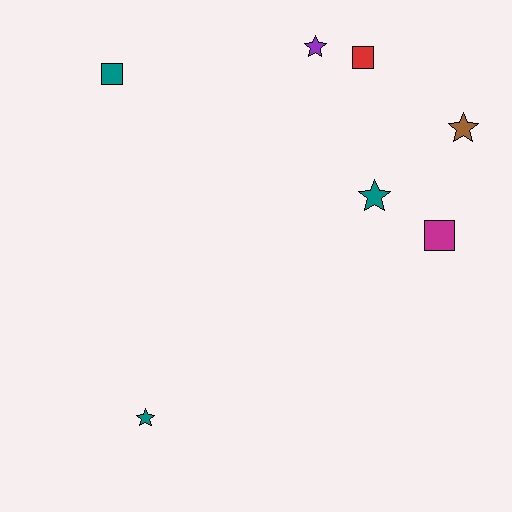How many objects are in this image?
There are 7 objects.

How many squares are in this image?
There are 3 squares.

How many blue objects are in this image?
There are no blue objects.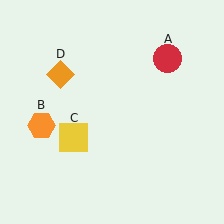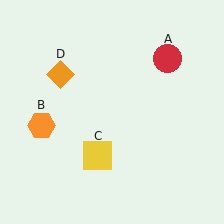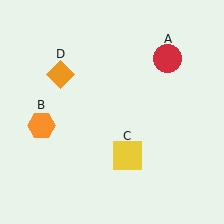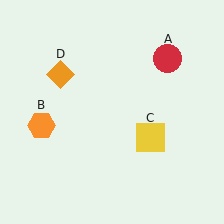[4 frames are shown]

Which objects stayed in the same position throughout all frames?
Red circle (object A) and orange hexagon (object B) and orange diamond (object D) remained stationary.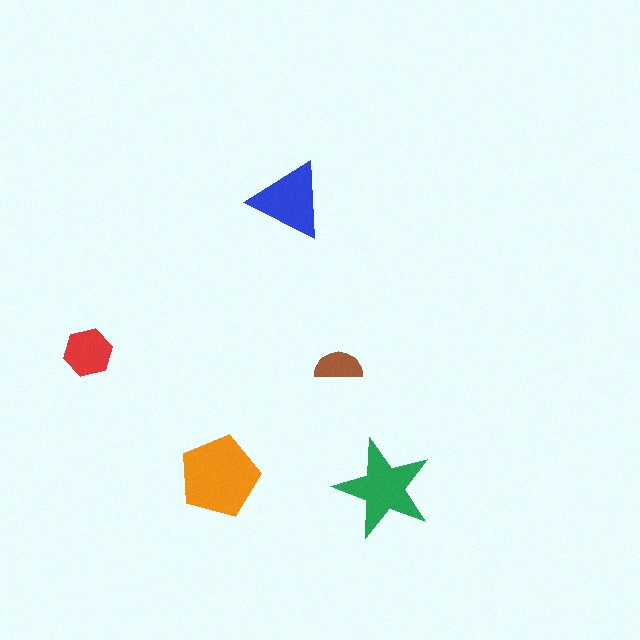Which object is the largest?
The orange pentagon.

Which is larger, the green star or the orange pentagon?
The orange pentagon.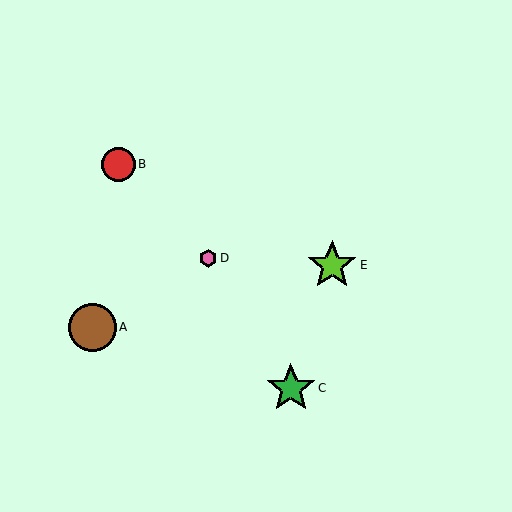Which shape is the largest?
The lime star (labeled E) is the largest.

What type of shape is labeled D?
Shape D is a pink hexagon.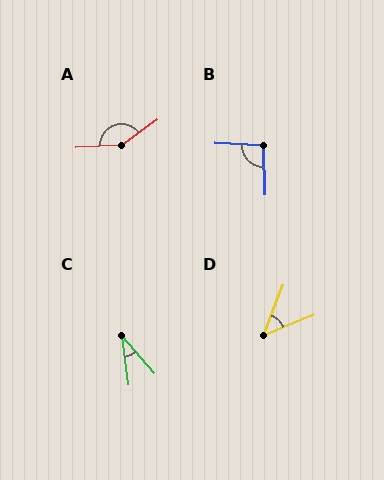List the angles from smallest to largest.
C (33°), D (46°), B (94°), A (146°).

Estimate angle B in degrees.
Approximately 94 degrees.